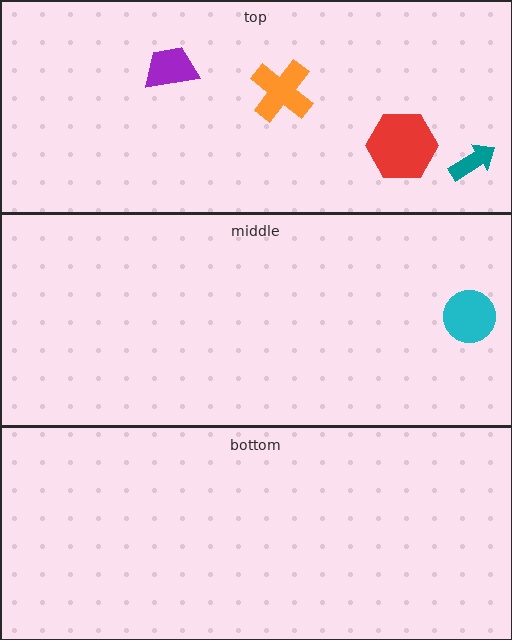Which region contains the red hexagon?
The top region.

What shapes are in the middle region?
The cyan circle.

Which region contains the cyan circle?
The middle region.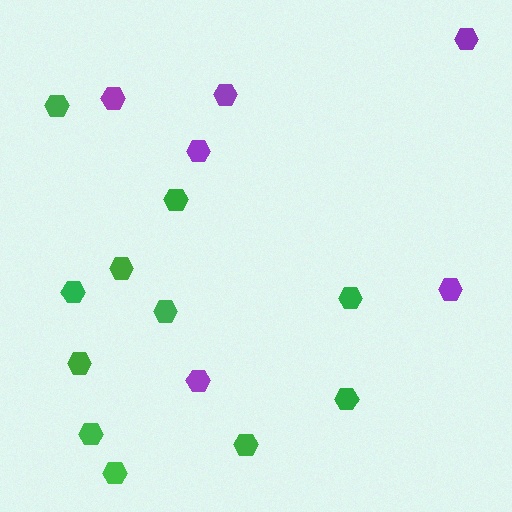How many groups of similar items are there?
There are 2 groups: one group of purple hexagons (6) and one group of green hexagons (11).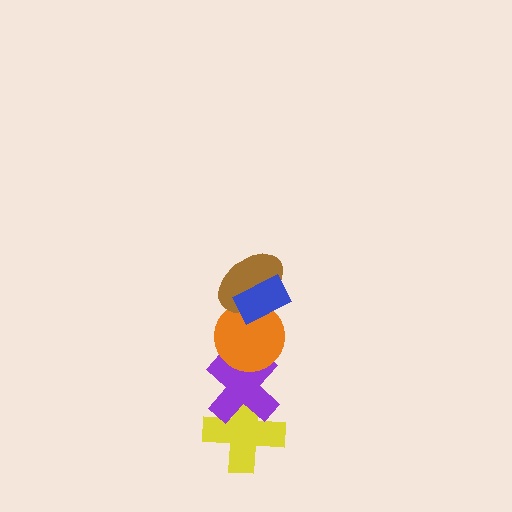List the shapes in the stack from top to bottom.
From top to bottom: the blue rectangle, the brown ellipse, the orange circle, the purple cross, the yellow cross.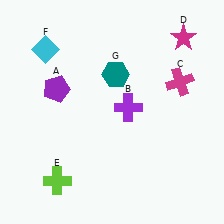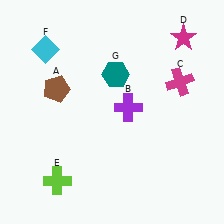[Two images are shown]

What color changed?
The pentagon (A) changed from purple in Image 1 to brown in Image 2.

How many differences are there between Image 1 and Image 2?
There is 1 difference between the two images.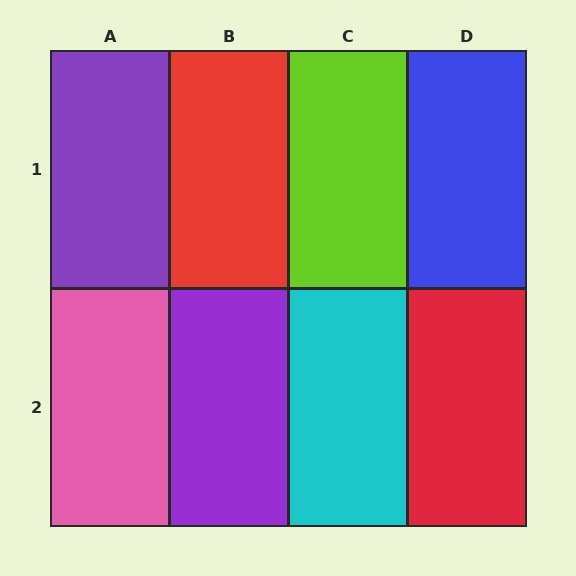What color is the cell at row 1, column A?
Purple.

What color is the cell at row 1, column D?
Blue.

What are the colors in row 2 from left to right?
Pink, purple, cyan, red.